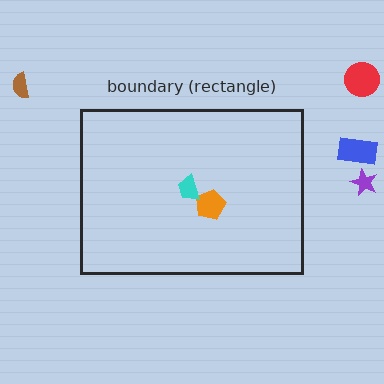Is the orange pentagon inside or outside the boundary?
Inside.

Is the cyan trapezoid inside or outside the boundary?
Inside.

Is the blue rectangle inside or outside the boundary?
Outside.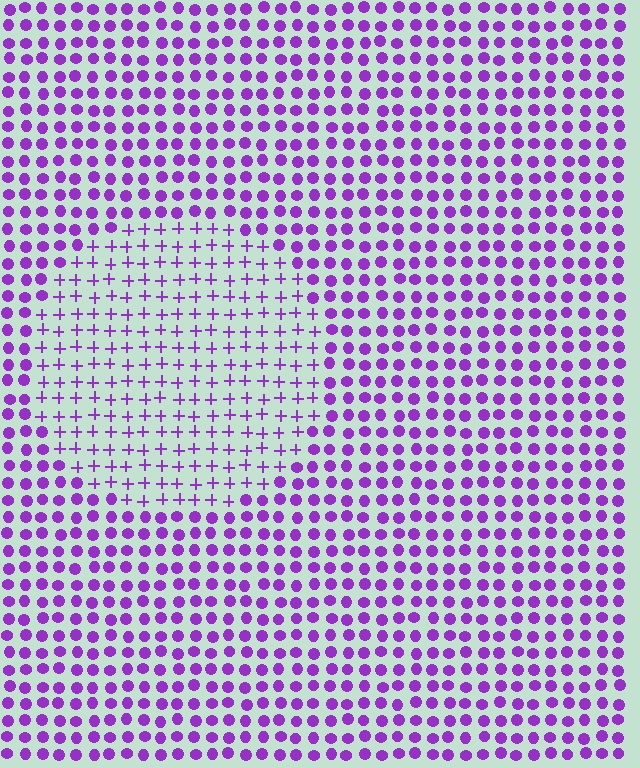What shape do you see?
I see a circle.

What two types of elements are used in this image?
The image uses plus signs inside the circle region and circles outside it.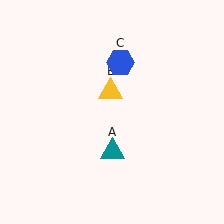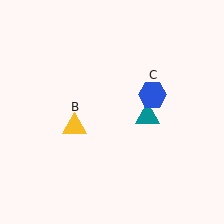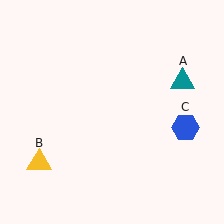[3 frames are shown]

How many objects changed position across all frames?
3 objects changed position: teal triangle (object A), yellow triangle (object B), blue hexagon (object C).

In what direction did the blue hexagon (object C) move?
The blue hexagon (object C) moved down and to the right.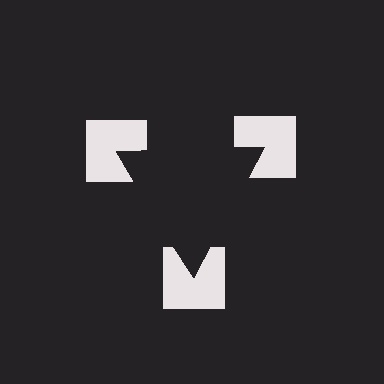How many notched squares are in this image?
There are 3 — one at each vertex of the illusory triangle.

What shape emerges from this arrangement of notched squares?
An illusory triangle — its edges are inferred from the aligned wedge cuts in the notched squares, not physically drawn.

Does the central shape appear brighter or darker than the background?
It typically appears slightly darker than the background, even though no actual brightness change is drawn.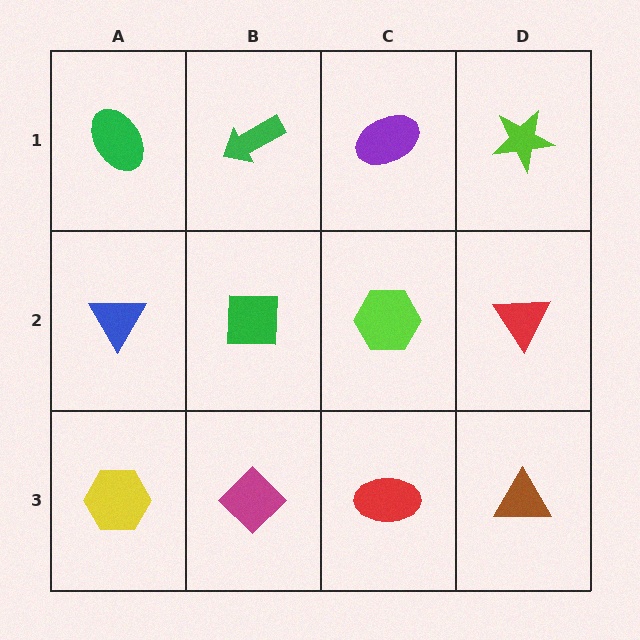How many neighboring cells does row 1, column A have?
2.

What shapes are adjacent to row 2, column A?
A green ellipse (row 1, column A), a yellow hexagon (row 3, column A), a green square (row 2, column B).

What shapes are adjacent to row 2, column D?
A lime star (row 1, column D), a brown triangle (row 3, column D), a lime hexagon (row 2, column C).